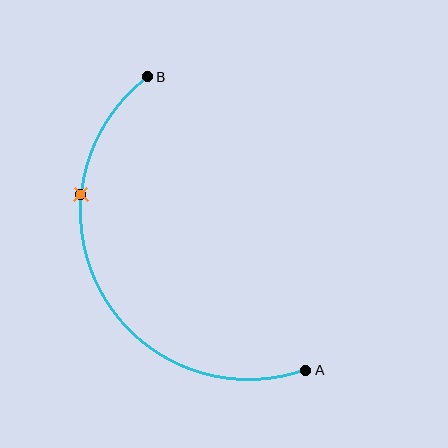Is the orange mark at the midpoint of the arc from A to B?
No. The orange mark lies on the arc but is closer to endpoint B. The arc midpoint would be at the point on the curve equidistant along the arc from both A and B.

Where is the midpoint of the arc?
The arc midpoint is the point on the curve farthest from the straight line joining A and B. It sits to the left of that line.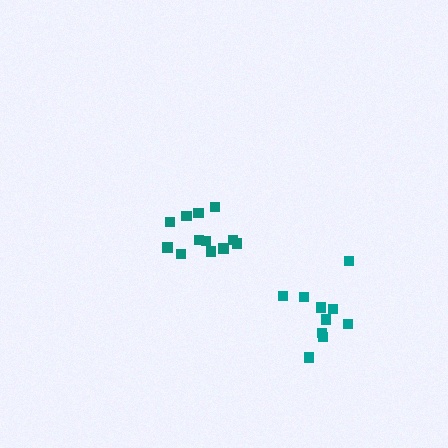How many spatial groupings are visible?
There are 2 spatial groupings.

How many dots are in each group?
Group 1: 12 dots, Group 2: 10 dots (22 total).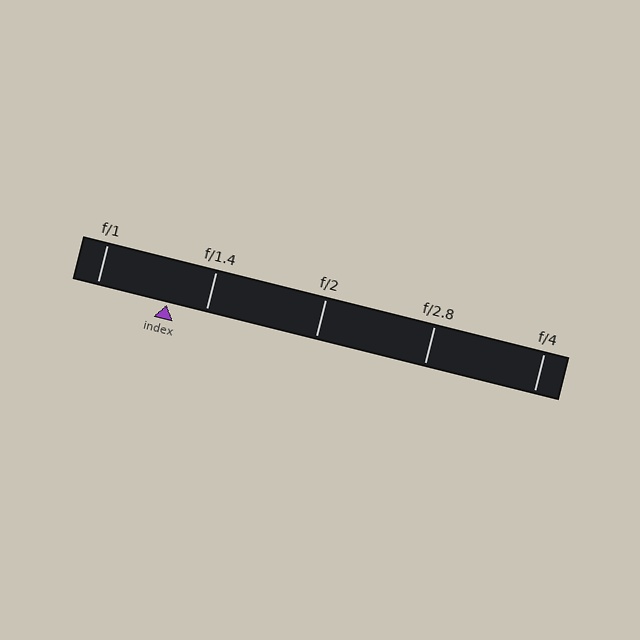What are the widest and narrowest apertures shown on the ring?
The widest aperture shown is f/1 and the narrowest is f/4.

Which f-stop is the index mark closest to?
The index mark is closest to f/1.4.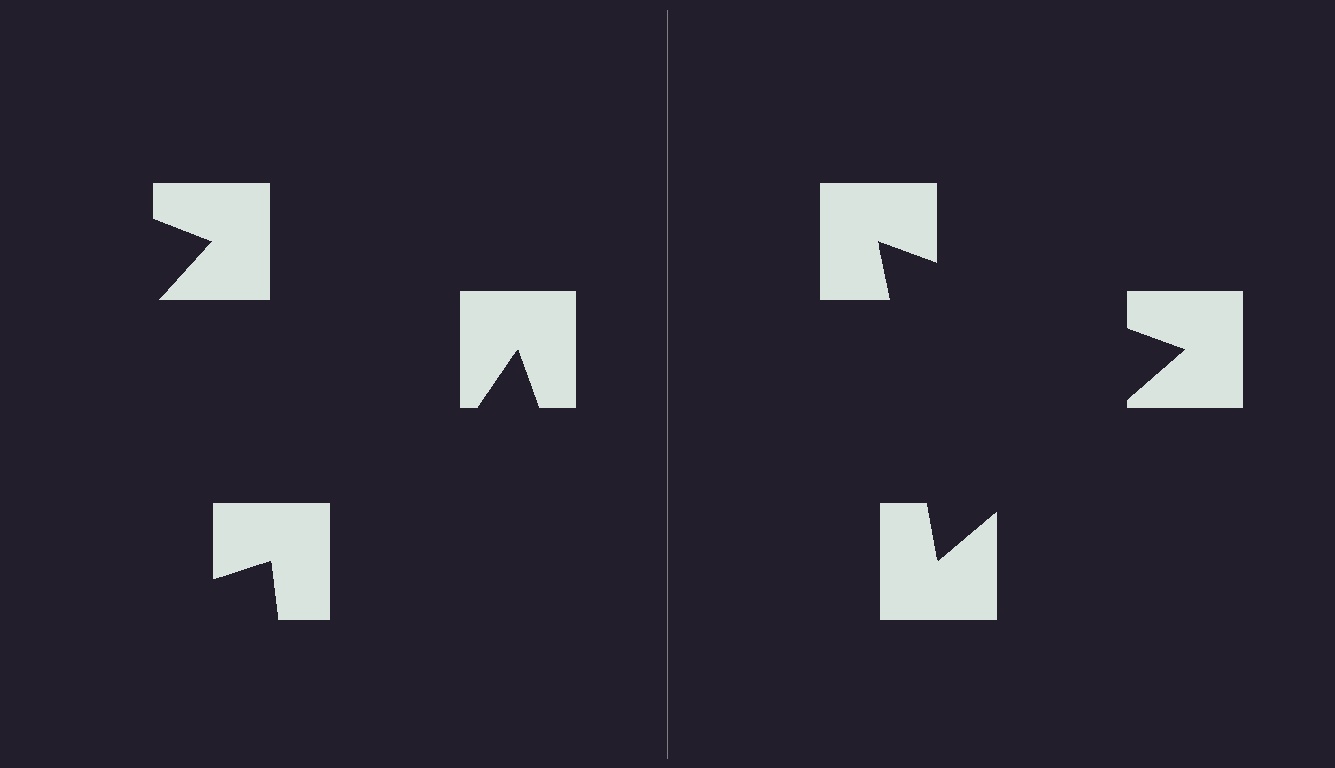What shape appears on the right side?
An illusory triangle.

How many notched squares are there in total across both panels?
6 — 3 on each side.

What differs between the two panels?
The notched squares are positioned identically on both sides; only the wedge orientations differ. On the right they align to a triangle; on the left they are misaligned.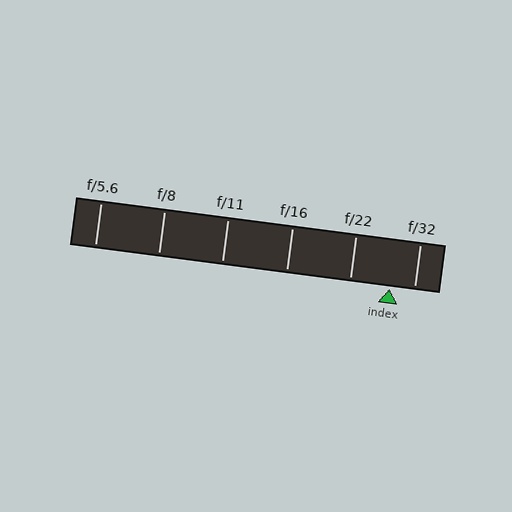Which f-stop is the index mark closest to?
The index mark is closest to f/32.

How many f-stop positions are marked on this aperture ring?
There are 6 f-stop positions marked.